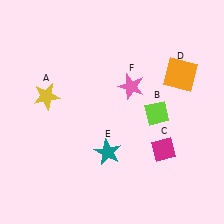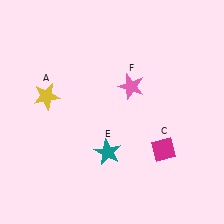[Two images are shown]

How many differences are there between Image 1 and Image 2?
There are 2 differences between the two images.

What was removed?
The orange square (D), the lime diamond (B) were removed in Image 2.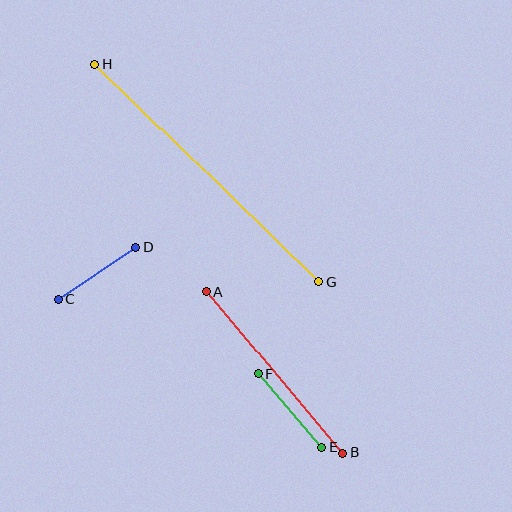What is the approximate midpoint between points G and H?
The midpoint is at approximately (207, 173) pixels.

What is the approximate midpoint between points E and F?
The midpoint is at approximately (290, 411) pixels.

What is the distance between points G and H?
The distance is approximately 312 pixels.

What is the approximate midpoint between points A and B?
The midpoint is at approximately (275, 373) pixels.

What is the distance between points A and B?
The distance is approximately 211 pixels.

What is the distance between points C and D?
The distance is approximately 93 pixels.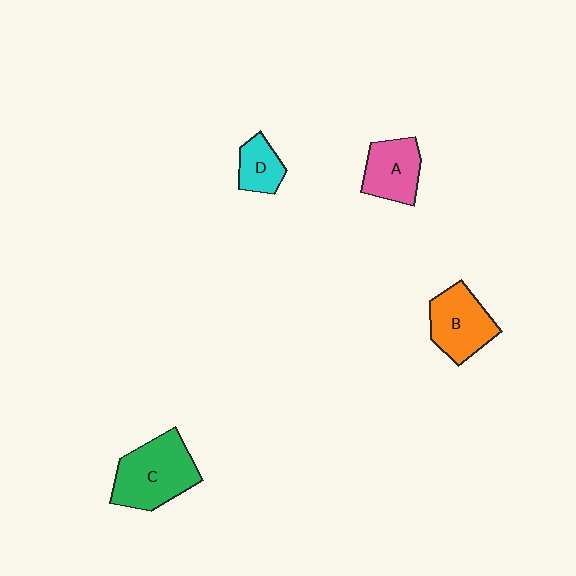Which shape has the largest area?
Shape C (green).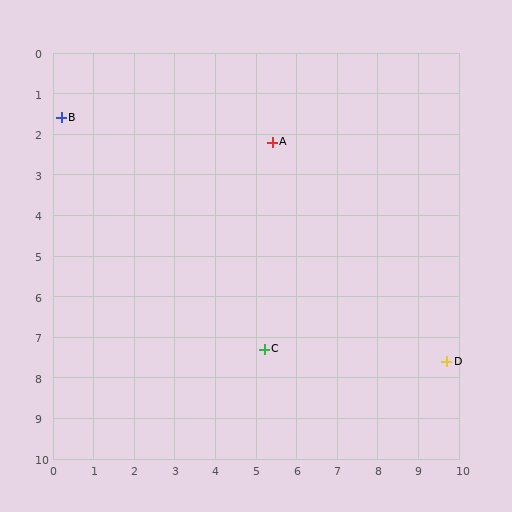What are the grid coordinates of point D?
Point D is at approximately (9.7, 7.6).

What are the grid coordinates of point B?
Point B is at approximately (0.2, 1.6).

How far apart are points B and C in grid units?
Points B and C are about 7.6 grid units apart.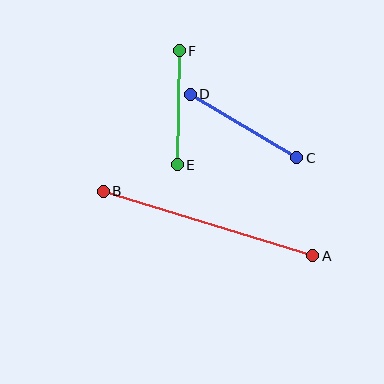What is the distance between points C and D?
The distance is approximately 124 pixels.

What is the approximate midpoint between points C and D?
The midpoint is at approximately (243, 126) pixels.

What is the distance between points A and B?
The distance is approximately 220 pixels.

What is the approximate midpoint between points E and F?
The midpoint is at approximately (178, 108) pixels.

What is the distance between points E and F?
The distance is approximately 114 pixels.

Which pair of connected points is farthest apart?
Points A and B are farthest apart.